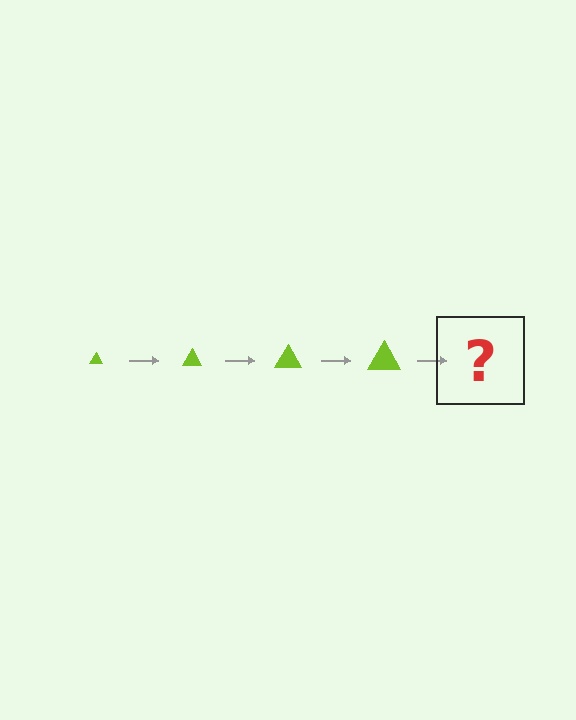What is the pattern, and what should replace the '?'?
The pattern is that the triangle gets progressively larger each step. The '?' should be a lime triangle, larger than the previous one.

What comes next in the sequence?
The next element should be a lime triangle, larger than the previous one.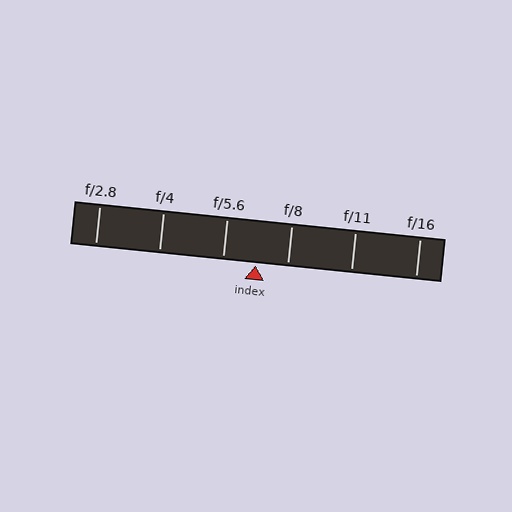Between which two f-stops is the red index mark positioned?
The index mark is between f/5.6 and f/8.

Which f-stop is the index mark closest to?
The index mark is closest to f/8.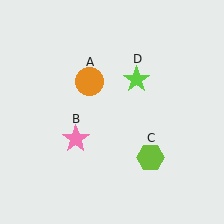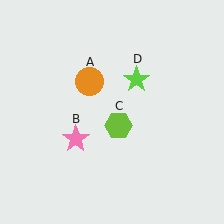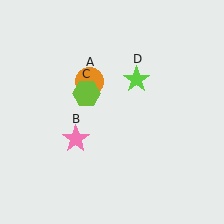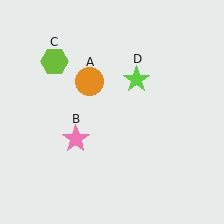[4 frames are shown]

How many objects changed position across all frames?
1 object changed position: lime hexagon (object C).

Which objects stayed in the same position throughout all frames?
Orange circle (object A) and pink star (object B) and lime star (object D) remained stationary.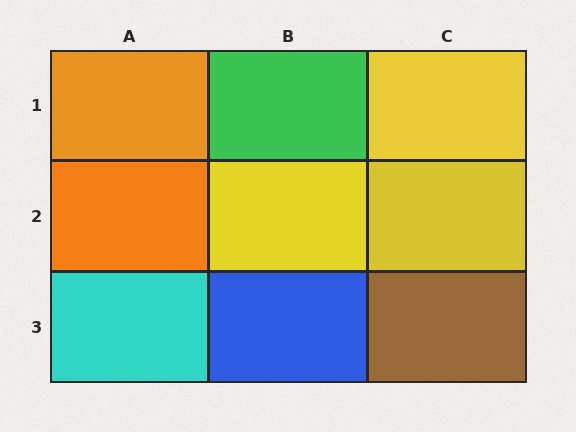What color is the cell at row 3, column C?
Brown.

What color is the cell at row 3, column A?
Cyan.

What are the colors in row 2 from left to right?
Orange, yellow, yellow.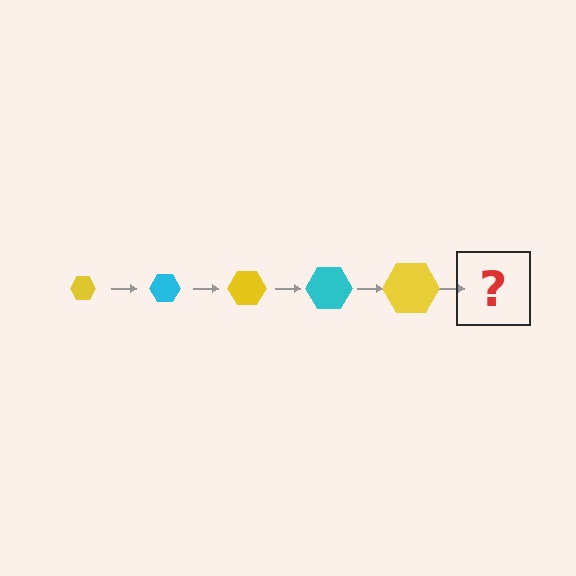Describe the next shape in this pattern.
It should be a cyan hexagon, larger than the previous one.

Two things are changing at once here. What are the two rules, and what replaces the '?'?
The two rules are that the hexagon grows larger each step and the color cycles through yellow and cyan. The '?' should be a cyan hexagon, larger than the previous one.